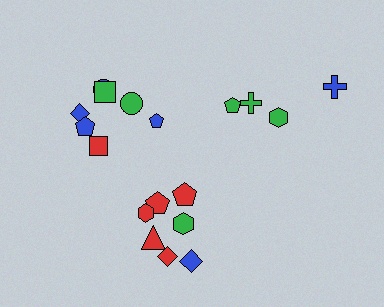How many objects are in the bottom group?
There are 7 objects.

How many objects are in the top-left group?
There are 7 objects.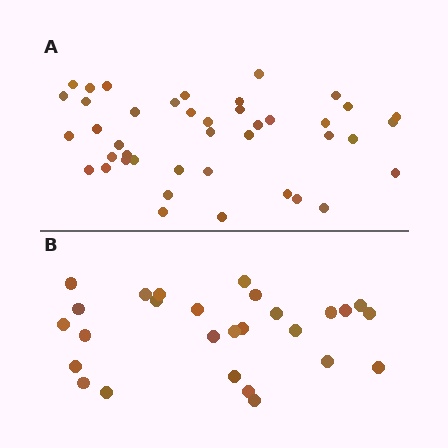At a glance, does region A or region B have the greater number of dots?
Region A (the top region) has more dots.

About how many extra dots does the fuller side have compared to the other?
Region A has approximately 15 more dots than region B.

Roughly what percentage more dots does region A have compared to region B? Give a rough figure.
About 55% more.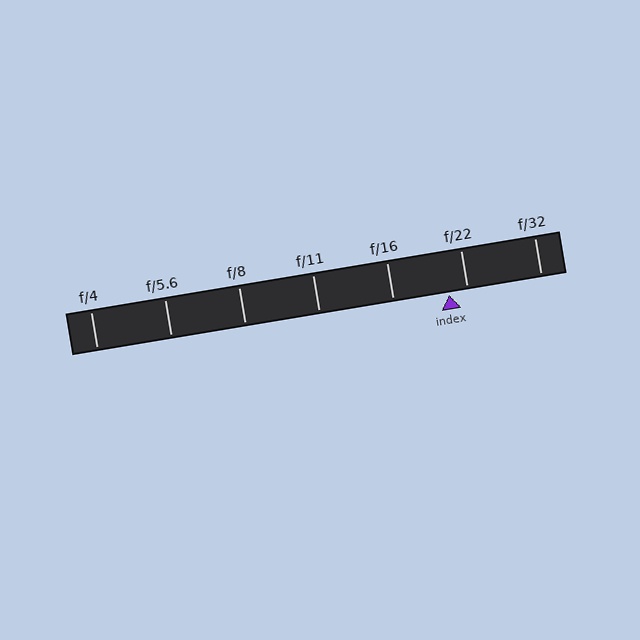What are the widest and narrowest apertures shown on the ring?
The widest aperture shown is f/4 and the narrowest is f/32.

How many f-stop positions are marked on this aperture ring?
There are 7 f-stop positions marked.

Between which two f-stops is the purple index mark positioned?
The index mark is between f/16 and f/22.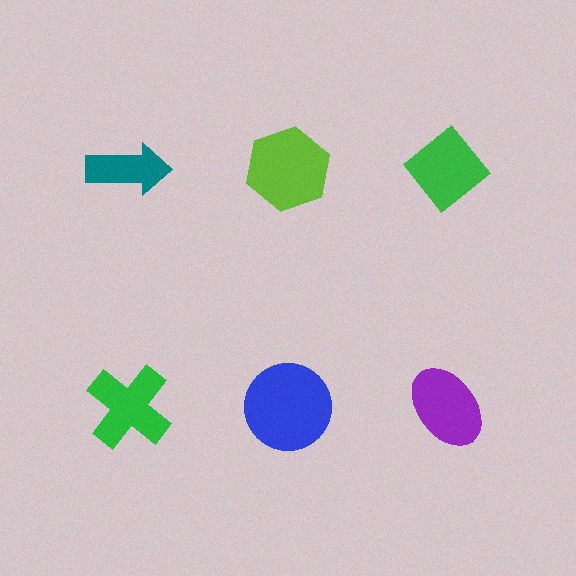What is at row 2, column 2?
A blue circle.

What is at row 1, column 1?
A teal arrow.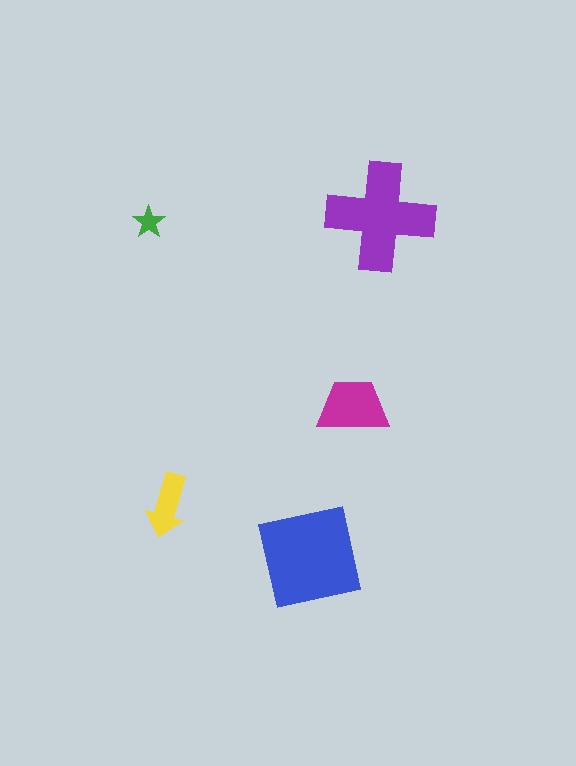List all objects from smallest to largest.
The green star, the yellow arrow, the magenta trapezoid, the purple cross, the blue square.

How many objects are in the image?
There are 5 objects in the image.